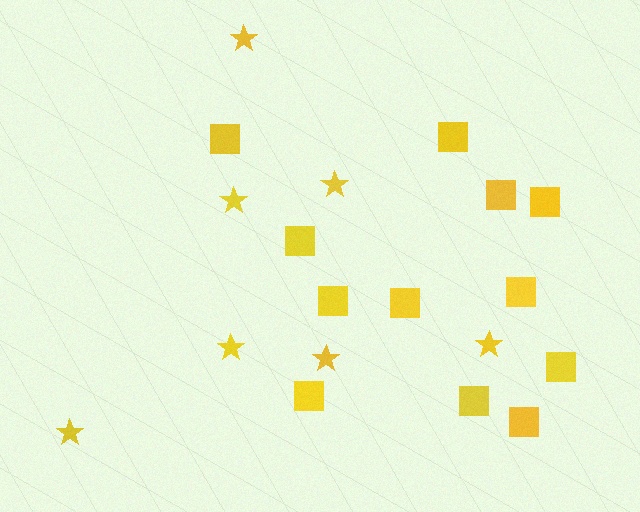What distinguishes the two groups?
There are 2 groups: one group of stars (7) and one group of squares (12).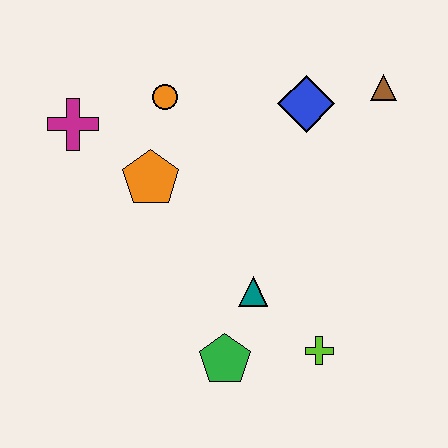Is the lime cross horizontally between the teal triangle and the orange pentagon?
No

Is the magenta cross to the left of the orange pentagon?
Yes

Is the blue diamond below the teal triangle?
No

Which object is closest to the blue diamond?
The brown triangle is closest to the blue diamond.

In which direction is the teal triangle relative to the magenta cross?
The teal triangle is to the right of the magenta cross.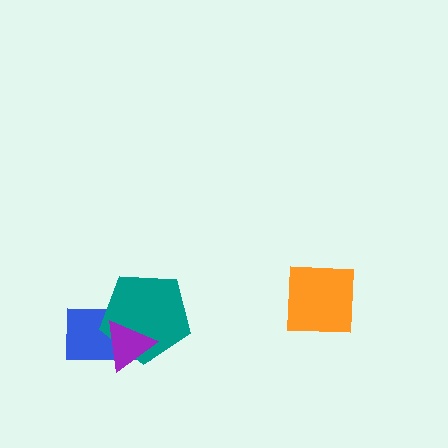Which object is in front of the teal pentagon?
The purple triangle is in front of the teal pentagon.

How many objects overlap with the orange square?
0 objects overlap with the orange square.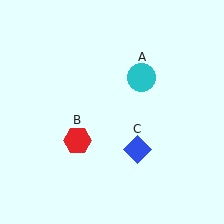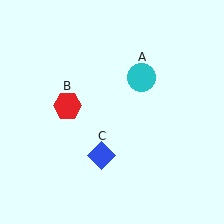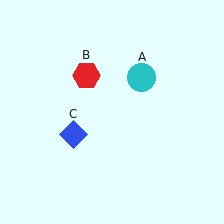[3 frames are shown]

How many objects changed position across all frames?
2 objects changed position: red hexagon (object B), blue diamond (object C).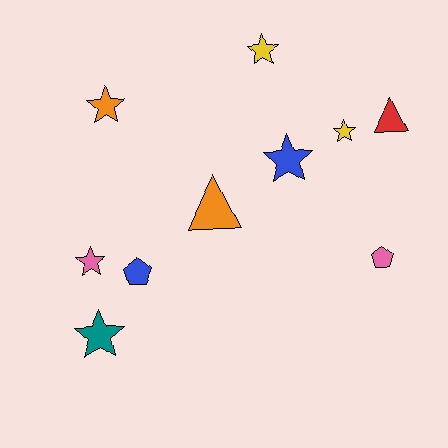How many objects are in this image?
There are 10 objects.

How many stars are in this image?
There are 6 stars.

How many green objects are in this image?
There are no green objects.